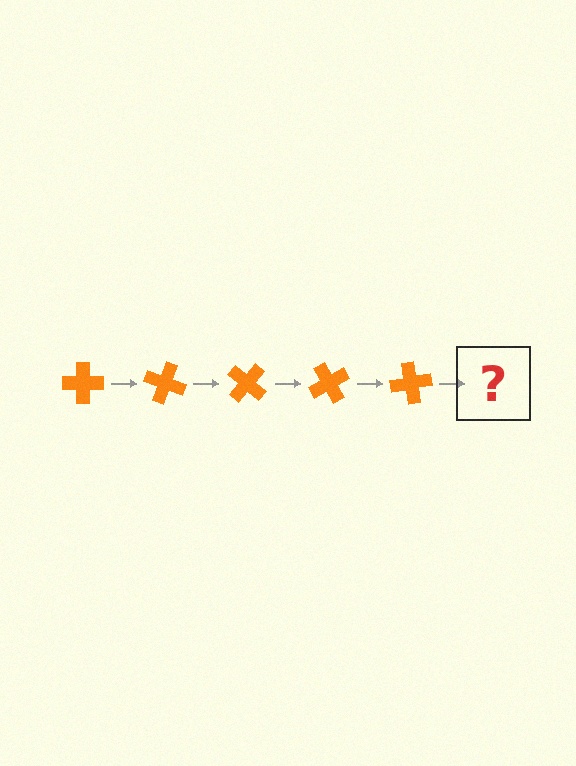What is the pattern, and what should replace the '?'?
The pattern is that the cross rotates 20 degrees each step. The '?' should be an orange cross rotated 100 degrees.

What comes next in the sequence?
The next element should be an orange cross rotated 100 degrees.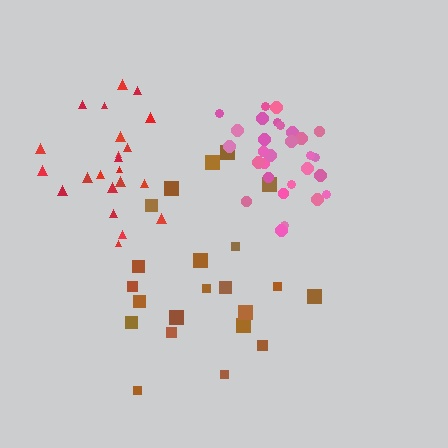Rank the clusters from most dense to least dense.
pink, red, brown.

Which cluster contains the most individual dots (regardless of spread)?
Pink (29).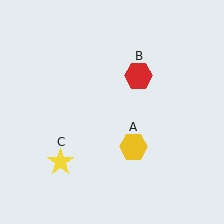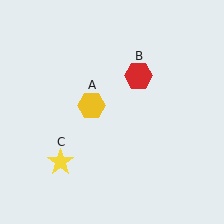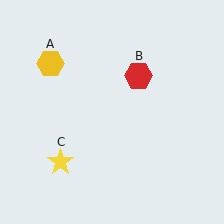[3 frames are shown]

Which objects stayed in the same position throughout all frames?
Red hexagon (object B) and yellow star (object C) remained stationary.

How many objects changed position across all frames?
1 object changed position: yellow hexagon (object A).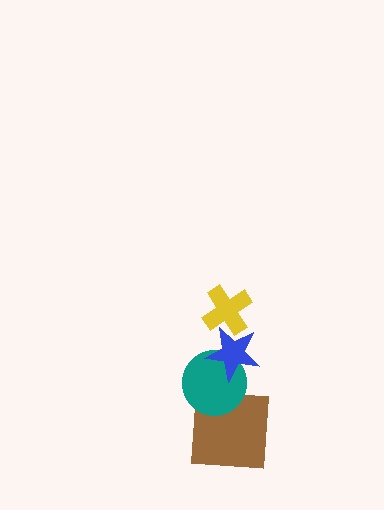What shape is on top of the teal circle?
The blue star is on top of the teal circle.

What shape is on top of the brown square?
The teal circle is on top of the brown square.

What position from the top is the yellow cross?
The yellow cross is 1st from the top.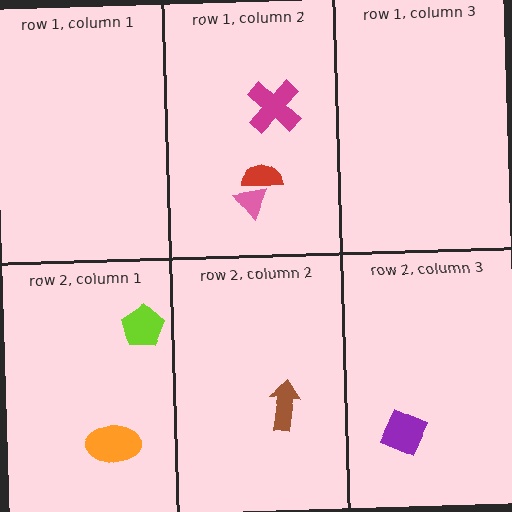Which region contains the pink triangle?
The row 1, column 2 region.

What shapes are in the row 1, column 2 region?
The red semicircle, the magenta cross, the pink triangle.